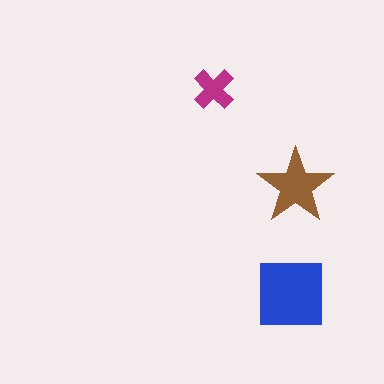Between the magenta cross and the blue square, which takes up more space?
The blue square.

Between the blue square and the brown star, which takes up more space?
The blue square.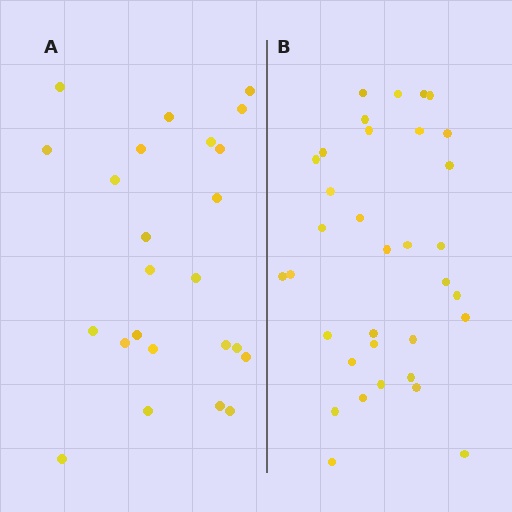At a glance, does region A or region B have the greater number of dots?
Region B (the right region) has more dots.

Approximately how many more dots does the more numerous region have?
Region B has roughly 10 or so more dots than region A.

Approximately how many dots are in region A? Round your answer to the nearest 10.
About 20 dots. (The exact count is 24, which rounds to 20.)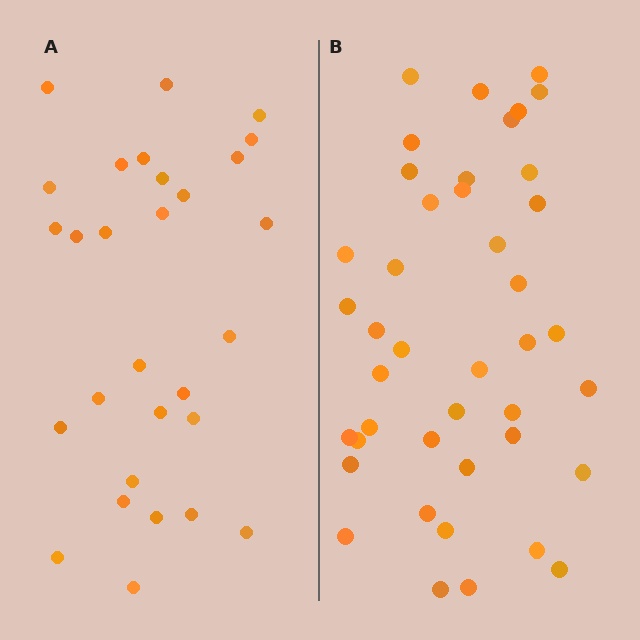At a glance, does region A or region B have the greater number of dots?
Region B (the right region) has more dots.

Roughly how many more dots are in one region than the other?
Region B has approximately 15 more dots than region A.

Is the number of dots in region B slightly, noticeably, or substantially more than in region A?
Region B has noticeably more, but not dramatically so. The ratio is roughly 1.4 to 1.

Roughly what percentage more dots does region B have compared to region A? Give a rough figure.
About 45% more.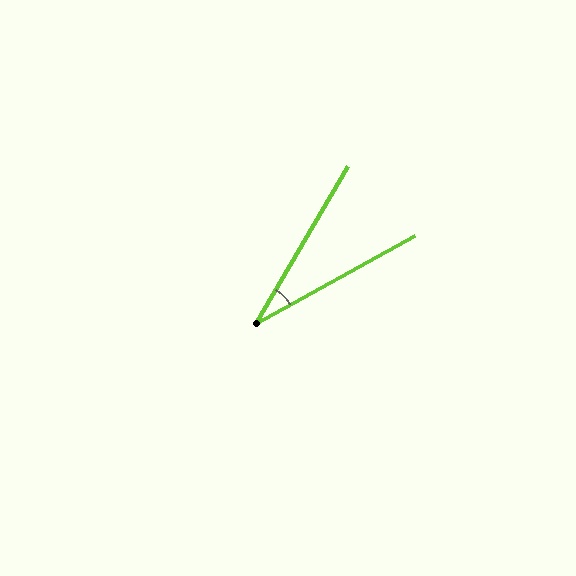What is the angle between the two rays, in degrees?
Approximately 31 degrees.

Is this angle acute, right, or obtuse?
It is acute.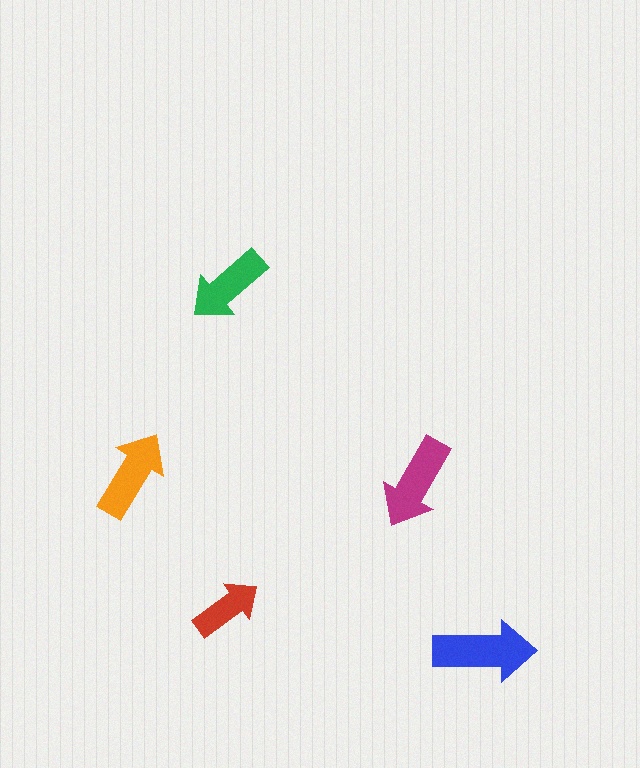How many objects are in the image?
There are 5 objects in the image.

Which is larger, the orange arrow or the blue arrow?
The blue one.